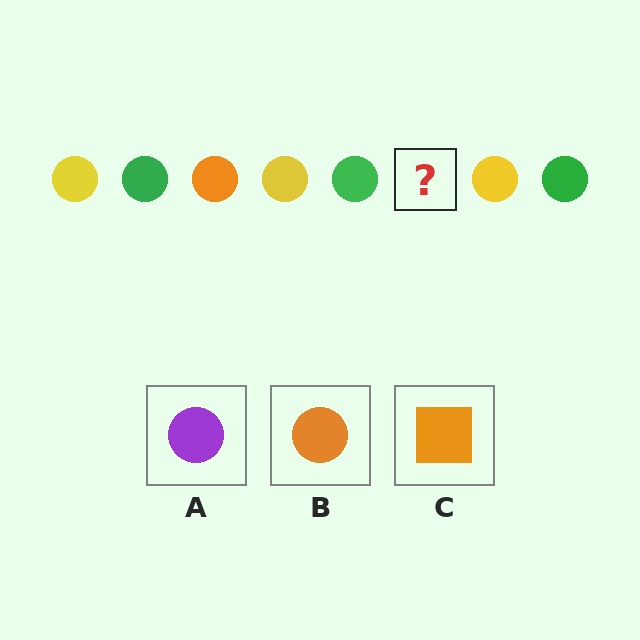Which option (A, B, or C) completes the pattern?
B.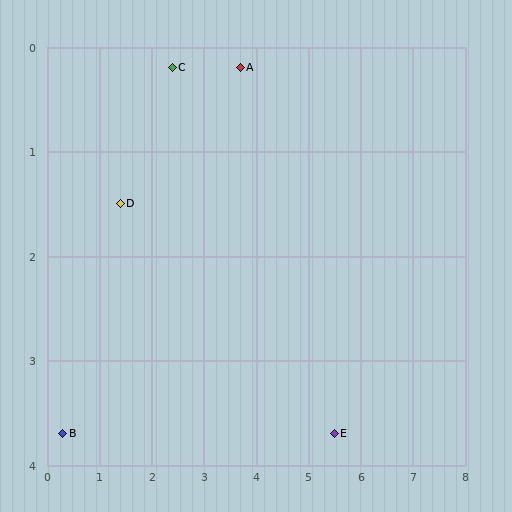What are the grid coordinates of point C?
Point C is at approximately (2.4, 0.2).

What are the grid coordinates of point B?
Point B is at approximately (0.3, 3.7).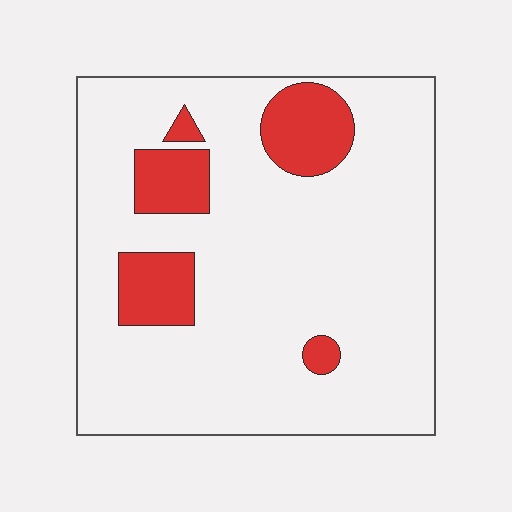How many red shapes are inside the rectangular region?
5.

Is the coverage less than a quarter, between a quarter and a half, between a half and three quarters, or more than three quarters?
Less than a quarter.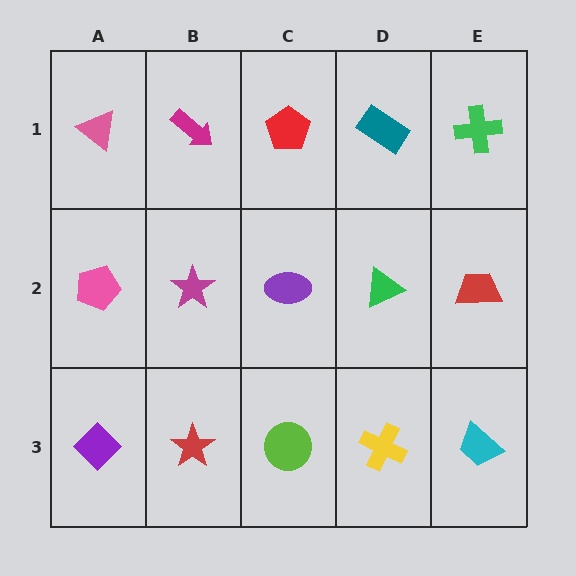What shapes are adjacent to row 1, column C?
A purple ellipse (row 2, column C), a magenta arrow (row 1, column B), a teal rectangle (row 1, column D).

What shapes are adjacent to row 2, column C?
A red pentagon (row 1, column C), a lime circle (row 3, column C), a magenta star (row 2, column B), a green triangle (row 2, column D).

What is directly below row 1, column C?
A purple ellipse.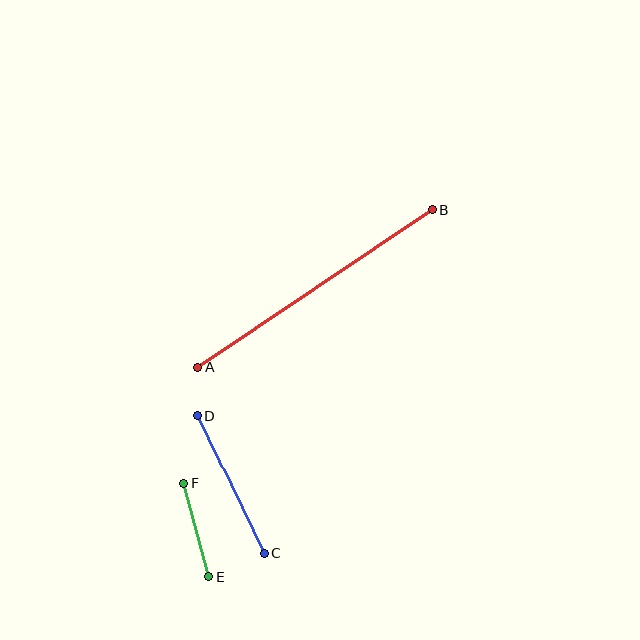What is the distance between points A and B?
The distance is approximately 282 pixels.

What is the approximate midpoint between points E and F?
The midpoint is at approximately (196, 531) pixels.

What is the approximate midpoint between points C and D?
The midpoint is at approximately (231, 485) pixels.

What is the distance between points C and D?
The distance is approximately 153 pixels.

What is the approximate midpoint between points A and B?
The midpoint is at approximately (315, 289) pixels.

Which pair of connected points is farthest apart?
Points A and B are farthest apart.